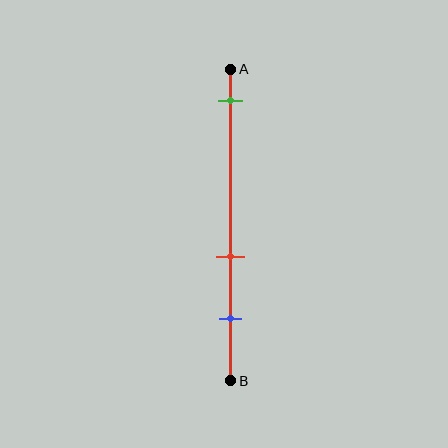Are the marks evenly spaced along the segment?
No, the marks are not evenly spaced.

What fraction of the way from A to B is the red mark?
The red mark is approximately 60% (0.6) of the way from A to B.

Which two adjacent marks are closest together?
The red and blue marks are the closest adjacent pair.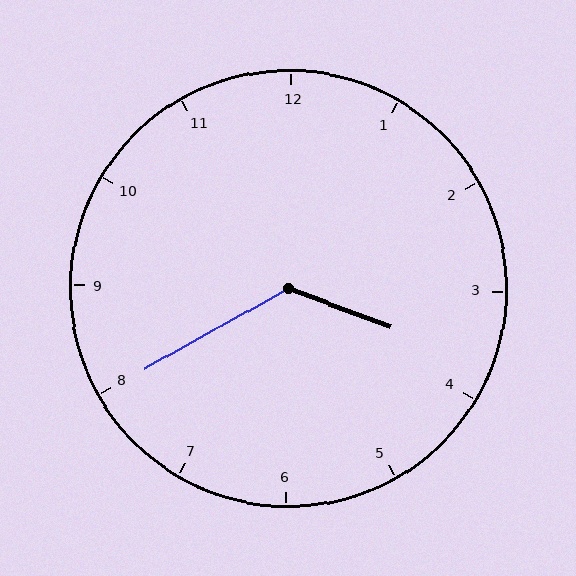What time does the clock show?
3:40.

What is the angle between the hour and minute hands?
Approximately 130 degrees.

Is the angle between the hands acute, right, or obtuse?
It is obtuse.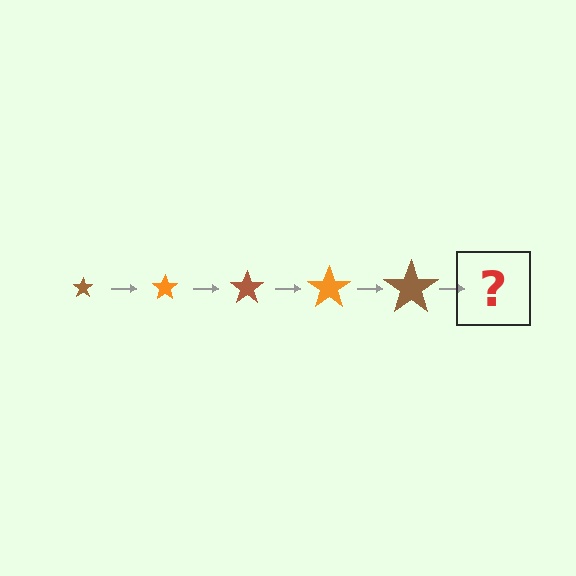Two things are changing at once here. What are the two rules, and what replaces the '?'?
The two rules are that the star grows larger each step and the color cycles through brown and orange. The '?' should be an orange star, larger than the previous one.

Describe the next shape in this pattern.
It should be an orange star, larger than the previous one.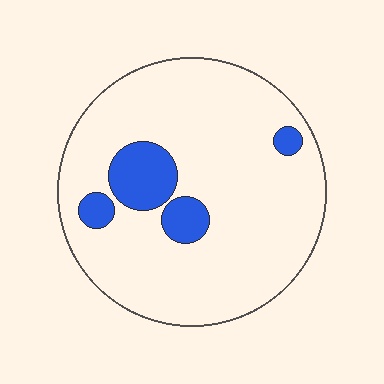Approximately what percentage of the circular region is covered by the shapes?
Approximately 15%.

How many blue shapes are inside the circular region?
4.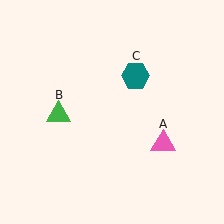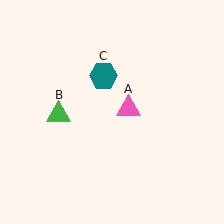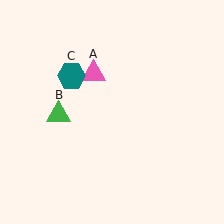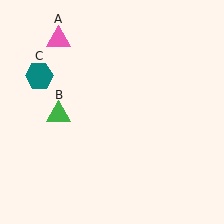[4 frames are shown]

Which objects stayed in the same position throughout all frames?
Green triangle (object B) remained stationary.